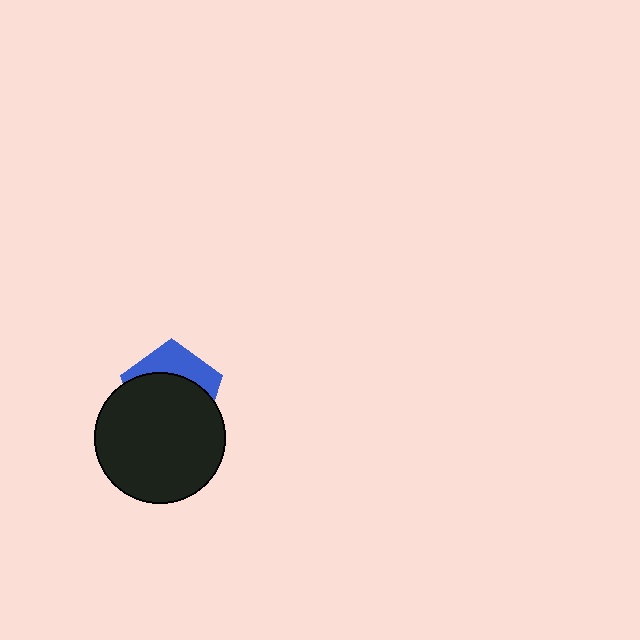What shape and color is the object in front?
The object in front is a black circle.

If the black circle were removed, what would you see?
You would see the complete blue pentagon.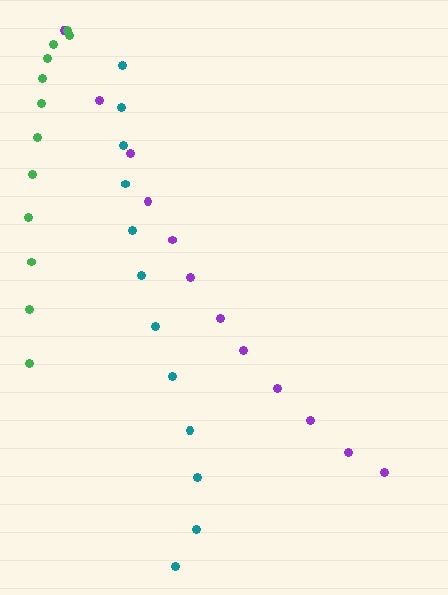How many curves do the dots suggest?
There are 3 distinct paths.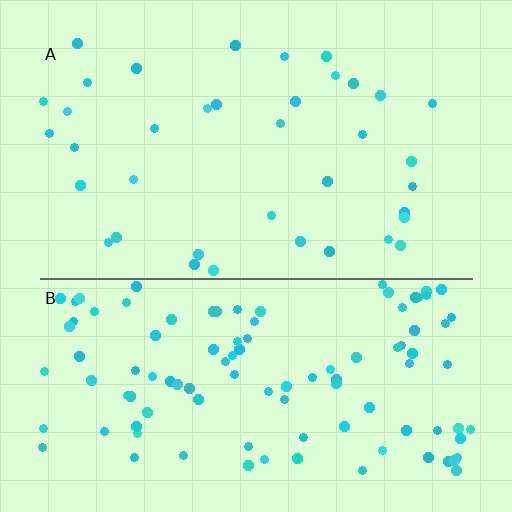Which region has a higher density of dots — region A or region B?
B (the bottom).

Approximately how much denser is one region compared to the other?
Approximately 2.8× — region B over region A.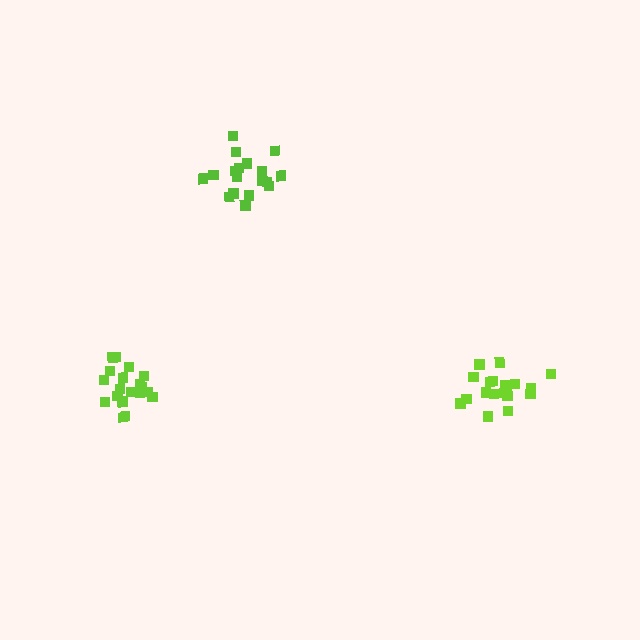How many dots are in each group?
Group 1: 20 dots, Group 2: 18 dots, Group 3: 20 dots (58 total).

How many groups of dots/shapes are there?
There are 3 groups.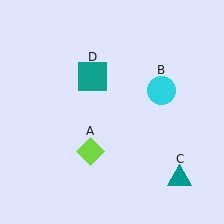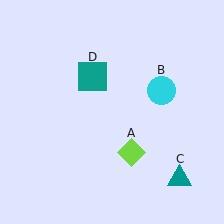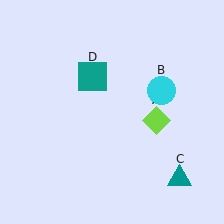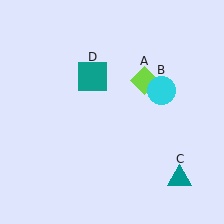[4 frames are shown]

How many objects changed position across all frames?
1 object changed position: lime diamond (object A).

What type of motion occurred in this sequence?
The lime diamond (object A) rotated counterclockwise around the center of the scene.